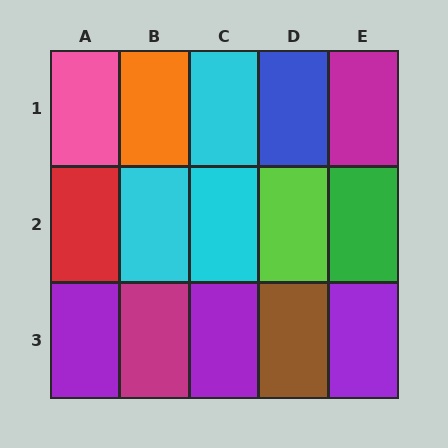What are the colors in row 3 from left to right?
Purple, magenta, purple, brown, purple.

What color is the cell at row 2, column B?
Cyan.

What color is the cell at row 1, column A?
Pink.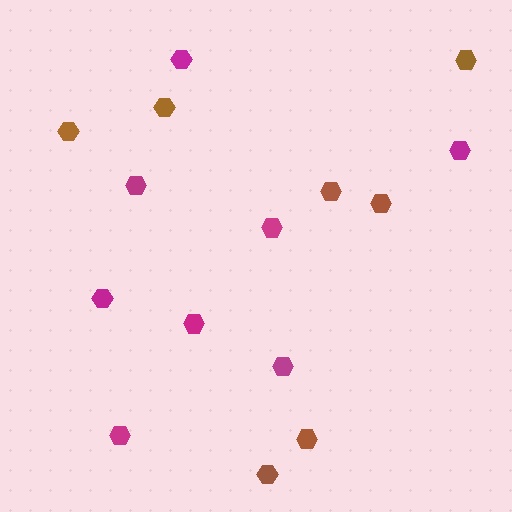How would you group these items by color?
There are 2 groups: one group of magenta hexagons (8) and one group of brown hexagons (7).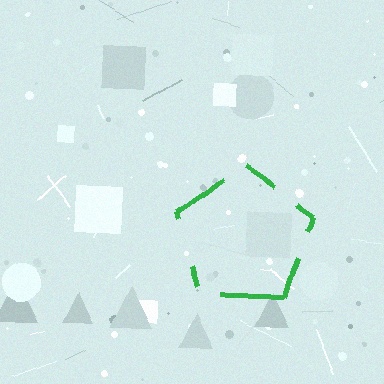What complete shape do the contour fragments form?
The contour fragments form a pentagon.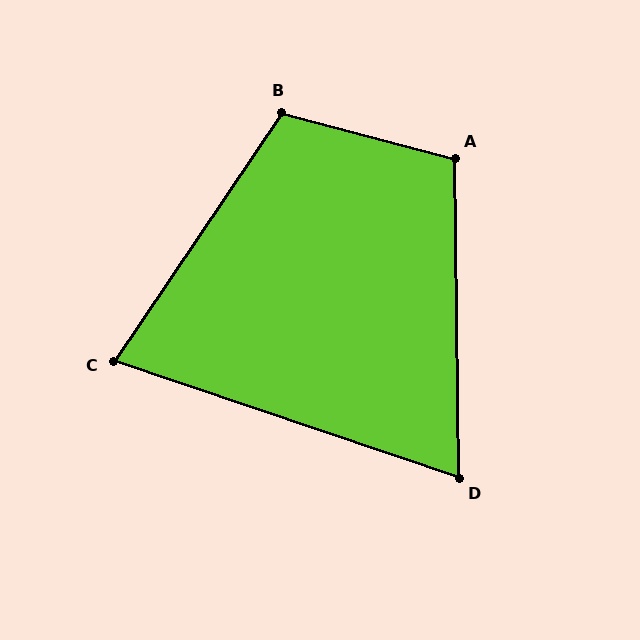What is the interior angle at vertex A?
Approximately 105 degrees (obtuse).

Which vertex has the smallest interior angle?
D, at approximately 71 degrees.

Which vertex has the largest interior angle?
B, at approximately 109 degrees.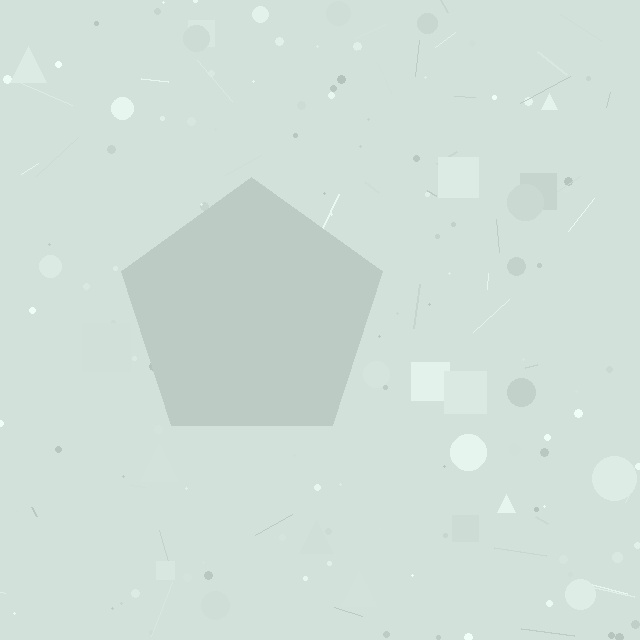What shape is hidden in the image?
A pentagon is hidden in the image.